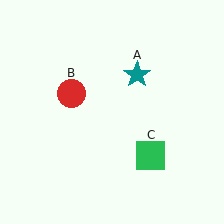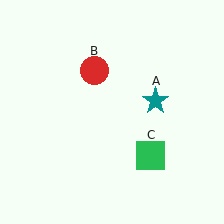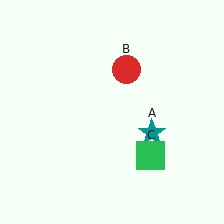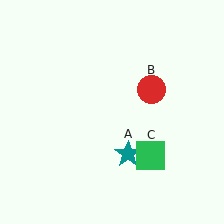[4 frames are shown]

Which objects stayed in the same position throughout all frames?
Green square (object C) remained stationary.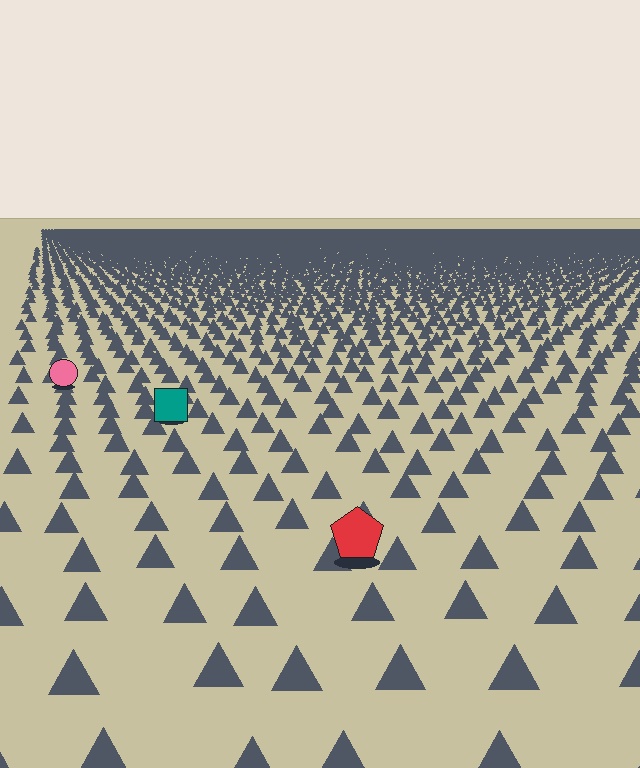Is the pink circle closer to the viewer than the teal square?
No. The teal square is closer — you can tell from the texture gradient: the ground texture is coarser near it.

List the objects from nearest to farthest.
From nearest to farthest: the red pentagon, the teal square, the pink circle.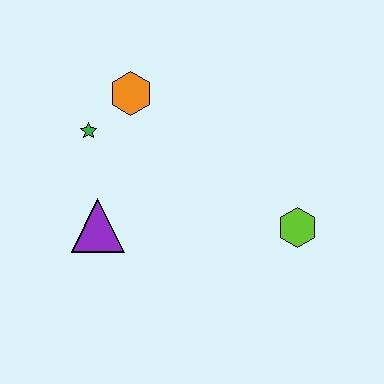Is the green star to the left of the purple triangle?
Yes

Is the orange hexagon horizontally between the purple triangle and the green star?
No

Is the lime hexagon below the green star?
Yes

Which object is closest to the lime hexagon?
The purple triangle is closest to the lime hexagon.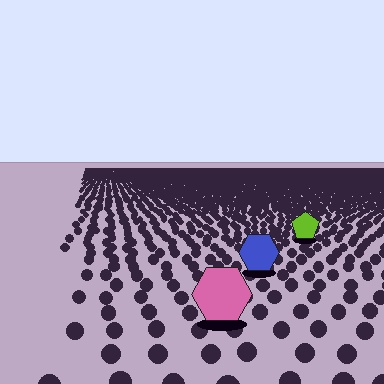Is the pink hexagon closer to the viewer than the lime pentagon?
Yes. The pink hexagon is closer — you can tell from the texture gradient: the ground texture is coarser near it.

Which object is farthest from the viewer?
The lime pentagon is farthest from the viewer. It appears smaller and the ground texture around it is denser.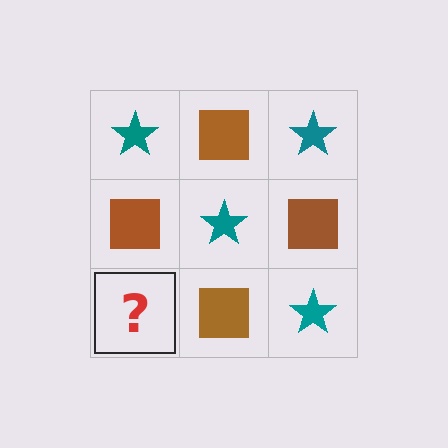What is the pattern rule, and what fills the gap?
The rule is that it alternates teal star and brown square in a checkerboard pattern. The gap should be filled with a teal star.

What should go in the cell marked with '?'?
The missing cell should contain a teal star.